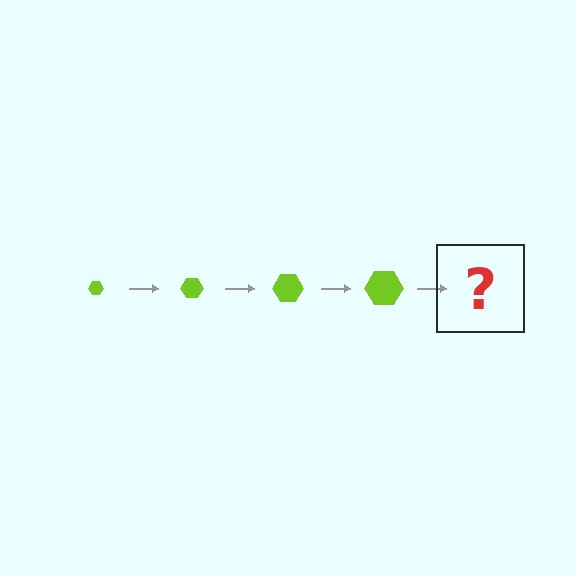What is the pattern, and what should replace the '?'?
The pattern is that the hexagon gets progressively larger each step. The '?' should be a lime hexagon, larger than the previous one.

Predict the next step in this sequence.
The next step is a lime hexagon, larger than the previous one.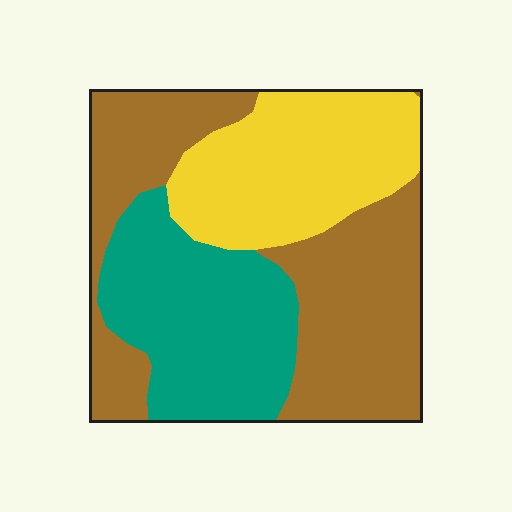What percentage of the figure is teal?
Teal covers about 30% of the figure.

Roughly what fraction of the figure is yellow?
Yellow covers 28% of the figure.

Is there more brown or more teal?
Brown.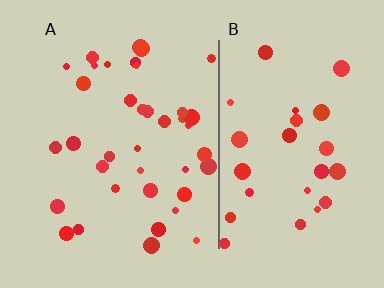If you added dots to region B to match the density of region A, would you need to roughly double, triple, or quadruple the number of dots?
Approximately double.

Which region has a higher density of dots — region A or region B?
A (the left).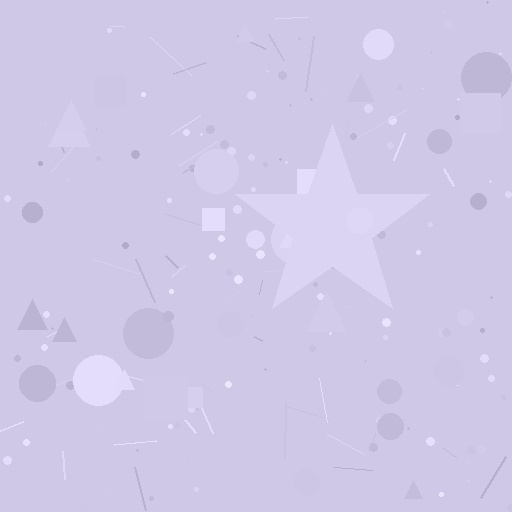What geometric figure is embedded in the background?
A star is embedded in the background.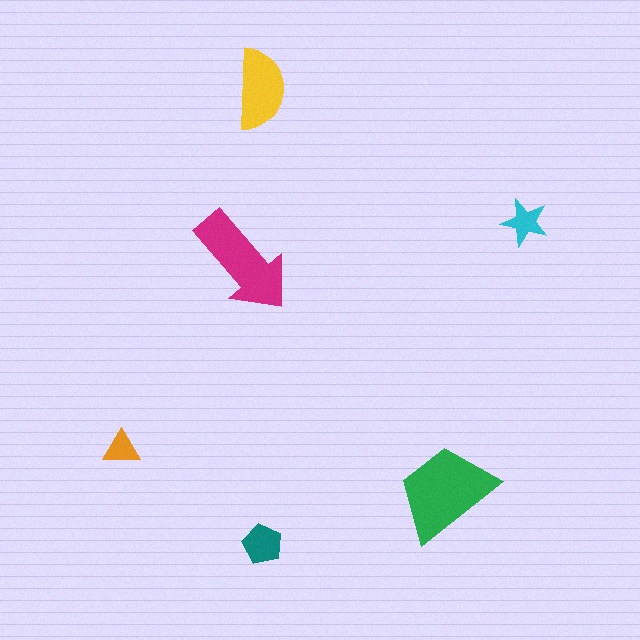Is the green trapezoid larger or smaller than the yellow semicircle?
Larger.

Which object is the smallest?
The orange triangle.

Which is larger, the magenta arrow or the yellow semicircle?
The magenta arrow.